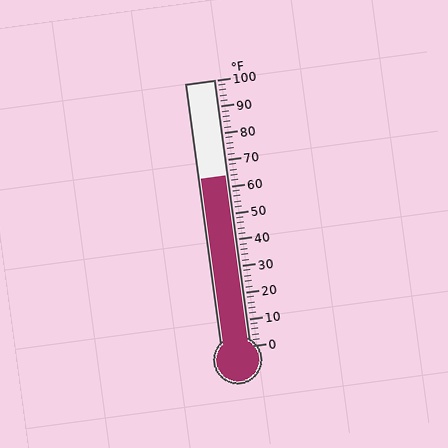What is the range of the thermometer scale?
The thermometer scale ranges from 0°F to 100°F.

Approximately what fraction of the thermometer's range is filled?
The thermometer is filled to approximately 65% of its range.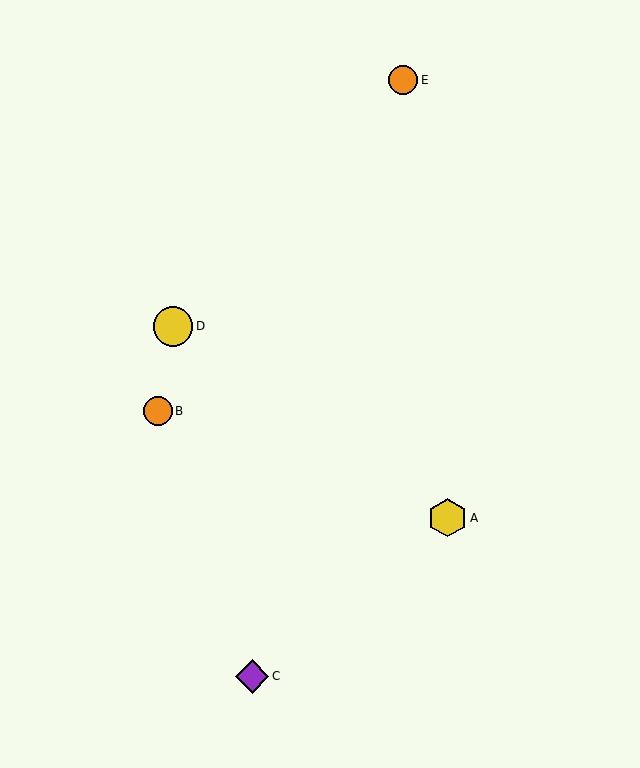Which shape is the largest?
The yellow circle (labeled D) is the largest.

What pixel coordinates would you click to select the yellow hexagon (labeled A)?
Click at (448, 518) to select the yellow hexagon A.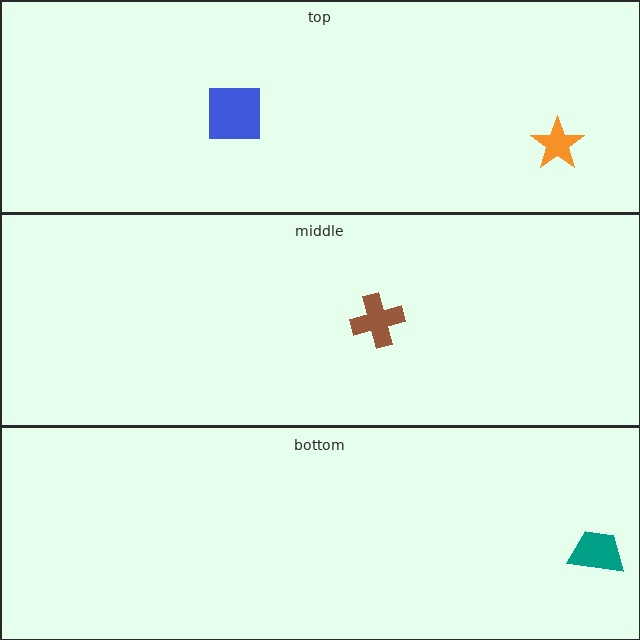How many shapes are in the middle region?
1.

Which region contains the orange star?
The top region.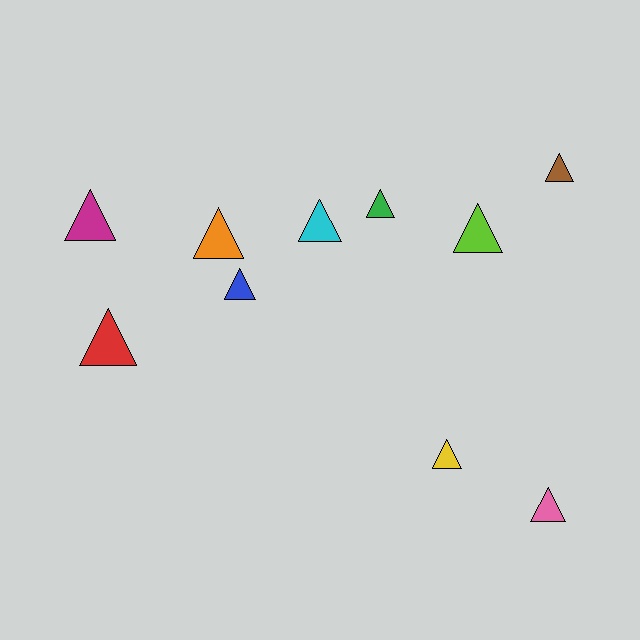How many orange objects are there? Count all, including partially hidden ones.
There is 1 orange object.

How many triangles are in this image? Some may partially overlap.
There are 10 triangles.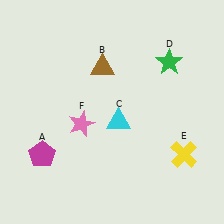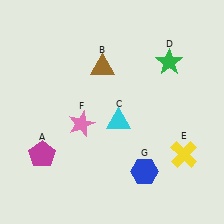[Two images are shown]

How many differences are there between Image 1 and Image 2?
There is 1 difference between the two images.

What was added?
A blue hexagon (G) was added in Image 2.